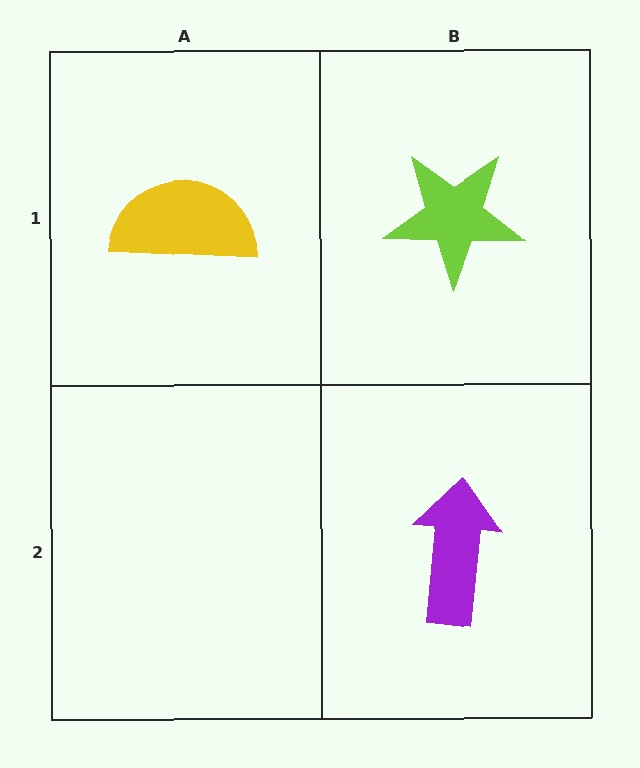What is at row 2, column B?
A purple arrow.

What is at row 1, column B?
A lime star.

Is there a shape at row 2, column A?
No, that cell is empty.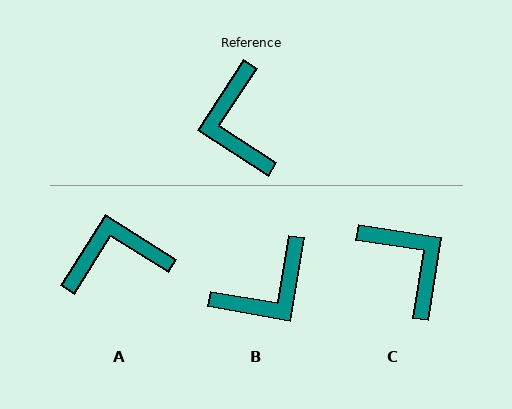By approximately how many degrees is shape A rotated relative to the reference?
Approximately 89 degrees clockwise.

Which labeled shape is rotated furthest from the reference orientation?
C, about 156 degrees away.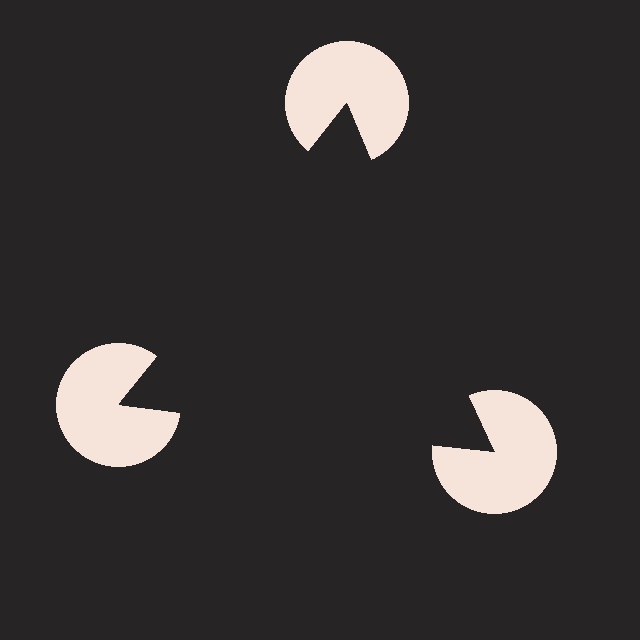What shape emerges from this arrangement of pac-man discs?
An illusory triangle — its edges are inferred from the aligned wedge cuts in the pac-man discs, not physically drawn.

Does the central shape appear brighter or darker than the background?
It typically appears slightly darker than the background, even though no actual brightness change is drawn.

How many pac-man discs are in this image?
There are 3 — one at each vertex of the illusory triangle.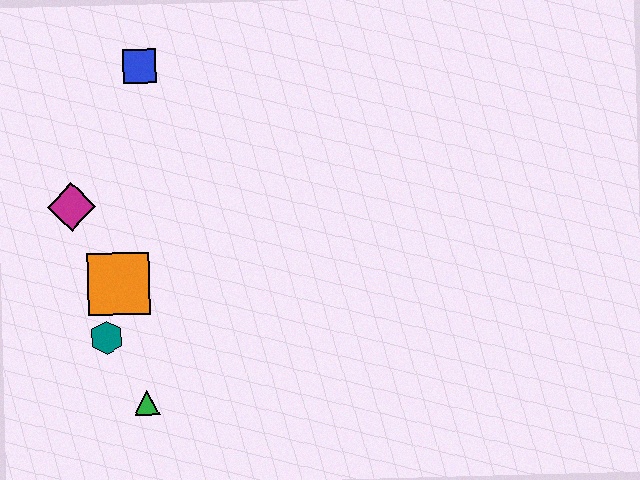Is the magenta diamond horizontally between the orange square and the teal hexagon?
No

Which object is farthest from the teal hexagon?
The blue square is farthest from the teal hexagon.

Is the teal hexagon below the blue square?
Yes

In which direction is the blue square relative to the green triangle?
The blue square is above the green triangle.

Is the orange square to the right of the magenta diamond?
Yes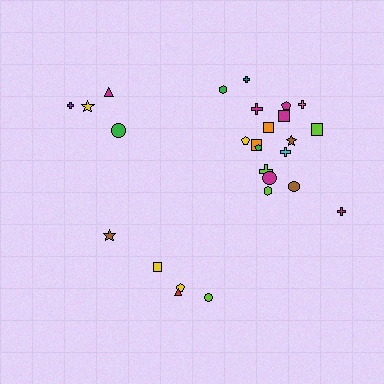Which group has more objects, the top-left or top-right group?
The top-right group.